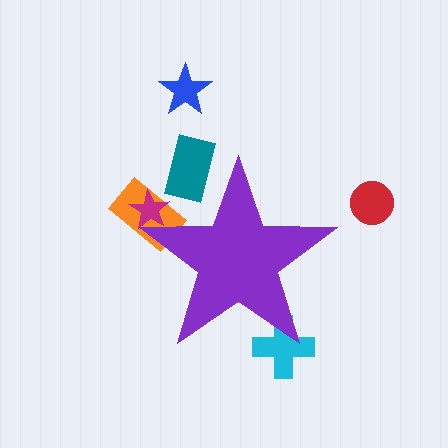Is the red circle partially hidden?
No, the red circle is fully visible.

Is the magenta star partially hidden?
Yes, the magenta star is partially hidden behind the purple star.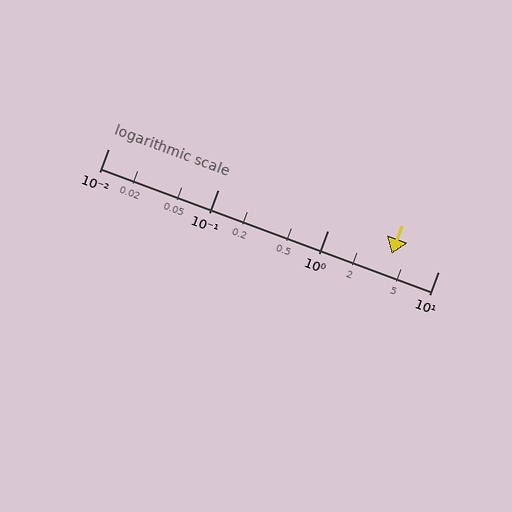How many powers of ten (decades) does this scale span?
The scale spans 3 decades, from 0.01 to 10.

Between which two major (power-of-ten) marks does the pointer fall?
The pointer is between 1 and 10.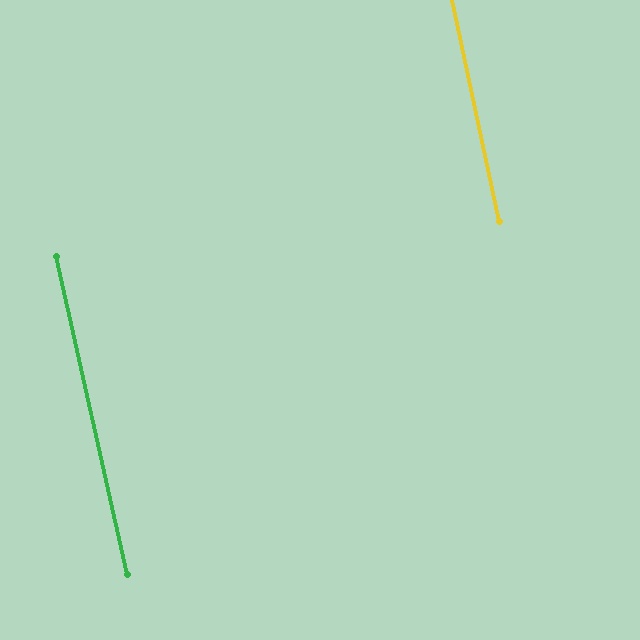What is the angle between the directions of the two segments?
Approximately 1 degree.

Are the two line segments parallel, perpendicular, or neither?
Parallel — their directions differ by only 0.6°.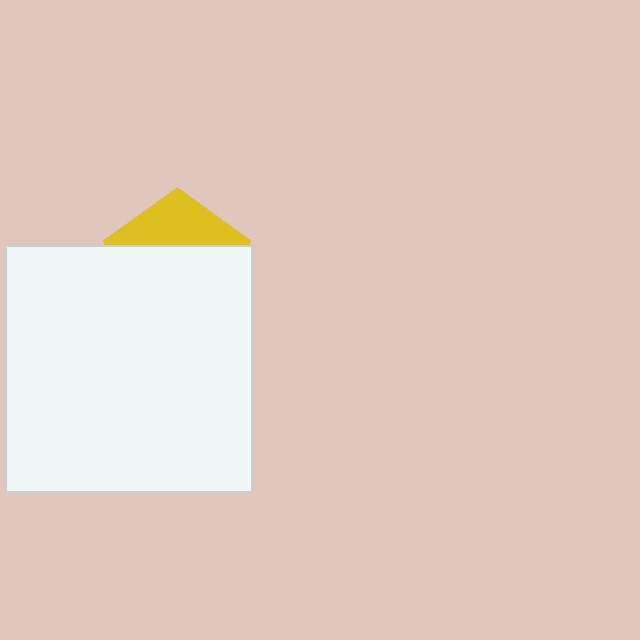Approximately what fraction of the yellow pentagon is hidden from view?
Roughly 67% of the yellow pentagon is hidden behind the white square.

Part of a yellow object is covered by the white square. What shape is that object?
It is a pentagon.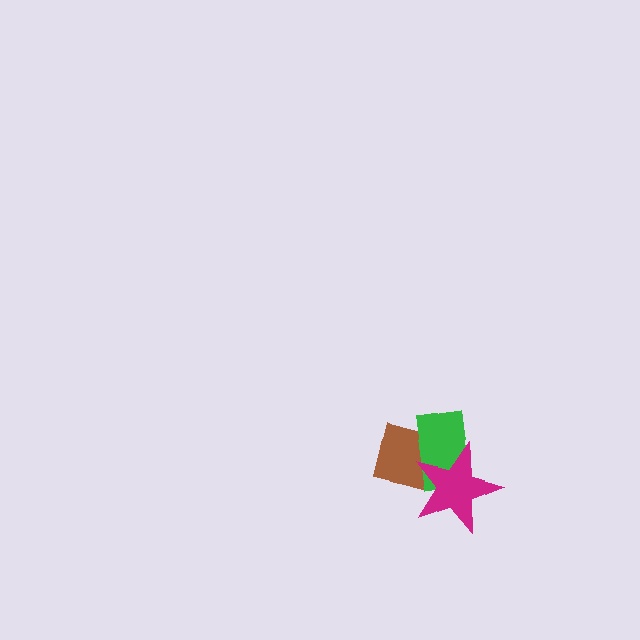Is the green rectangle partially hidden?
Yes, it is partially covered by another shape.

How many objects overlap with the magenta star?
2 objects overlap with the magenta star.